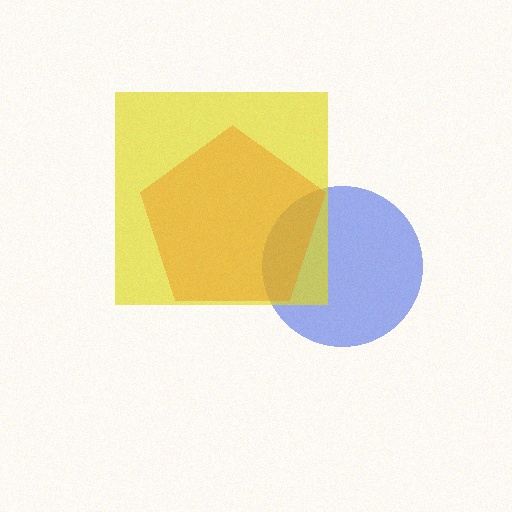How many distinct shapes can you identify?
There are 3 distinct shapes: a blue circle, a yellow square, an orange pentagon.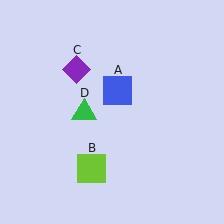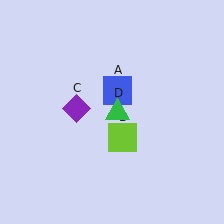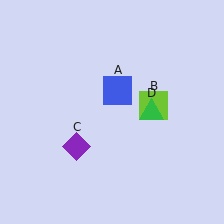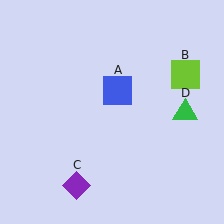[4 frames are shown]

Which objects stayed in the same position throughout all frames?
Blue square (object A) remained stationary.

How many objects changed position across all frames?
3 objects changed position: lime square (object B), purple diamond (object C), green triangle (object D).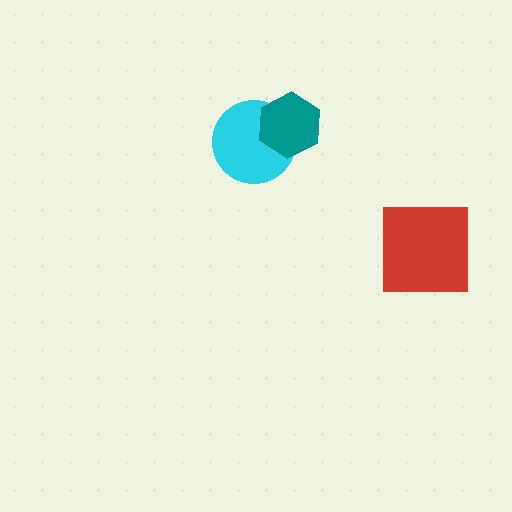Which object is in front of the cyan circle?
The teal hexagon is in front of the cyan circle.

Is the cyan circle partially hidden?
Yes, it is partially covered by another shape.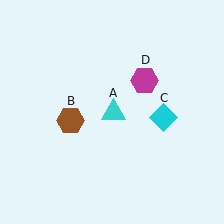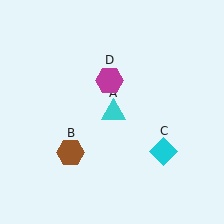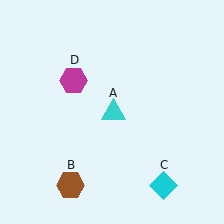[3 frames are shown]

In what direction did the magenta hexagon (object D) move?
The magenta hexagon (object D) moved left.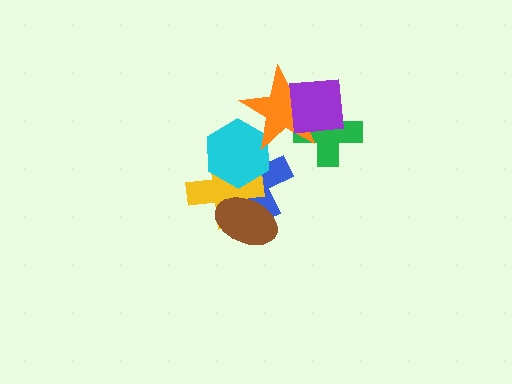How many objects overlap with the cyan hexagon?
3 objects overlap with the cyan hexagon.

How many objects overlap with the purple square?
2 objects overlap with the purple square.